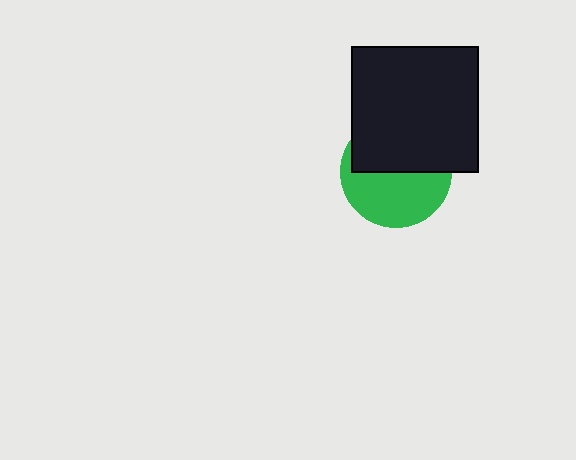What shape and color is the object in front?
The object in front is a black square.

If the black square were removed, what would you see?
You would see the complete green circle.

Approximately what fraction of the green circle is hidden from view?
Roughly 49% of the green circle is hidden behind the black square.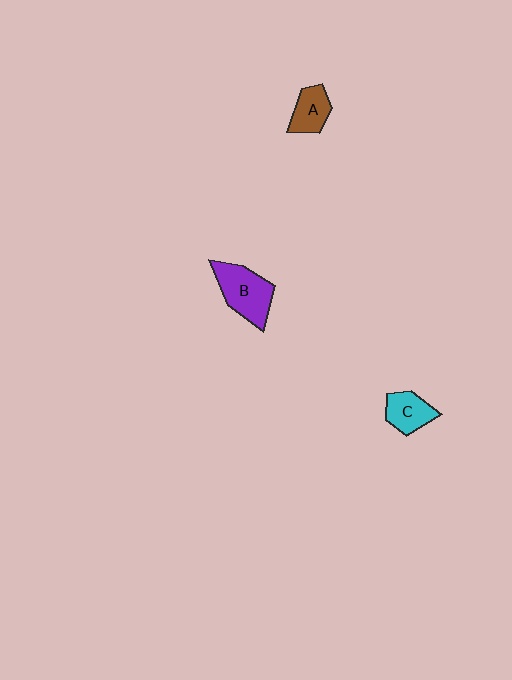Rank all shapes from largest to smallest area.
From largest to smallest: B (purple), C (cyan), A (brown).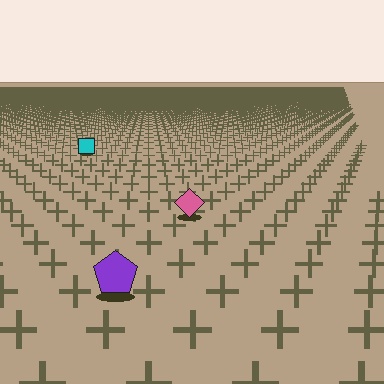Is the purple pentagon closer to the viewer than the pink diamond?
Yes. The purple pentagon is closer — you can tell from the texture gradient: the ground texture is coarser near it.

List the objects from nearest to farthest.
From nearest to farthest: the purple pentagon, the pink diamond, the cyan square.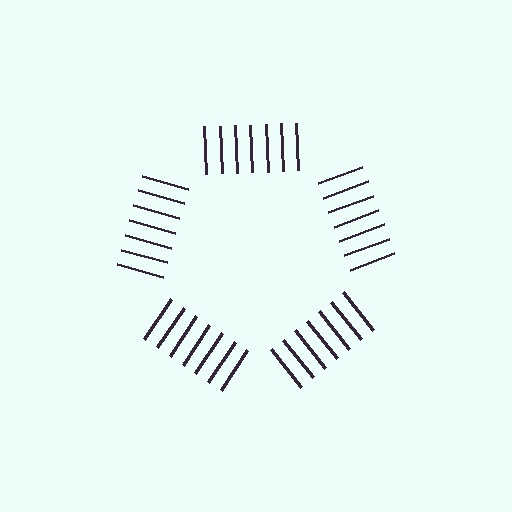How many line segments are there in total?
35 — 7 along each of the 5 edges.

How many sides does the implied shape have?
5 sides — the line-ends trace a pentagon.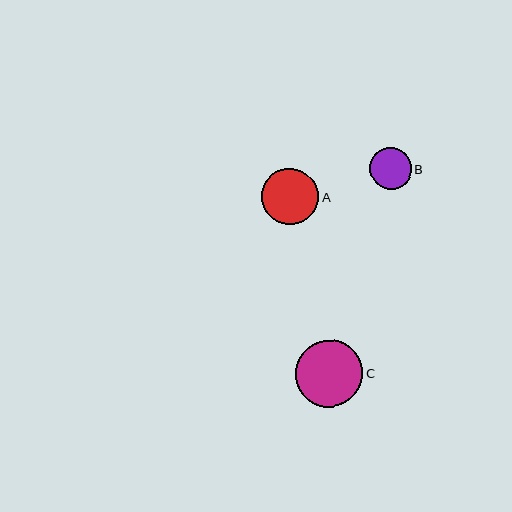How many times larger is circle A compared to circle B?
Circle A is approximately 1.4 times the size of circle B.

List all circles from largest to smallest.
From largest to smallest: C, A, B.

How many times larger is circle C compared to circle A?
Circle C is approximately 1.2 times the size of circle A.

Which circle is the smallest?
Circle B is the smallest with a size of approximately 42 pixels.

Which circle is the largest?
Circle C is the largest with a size of approximately 68 pixels.